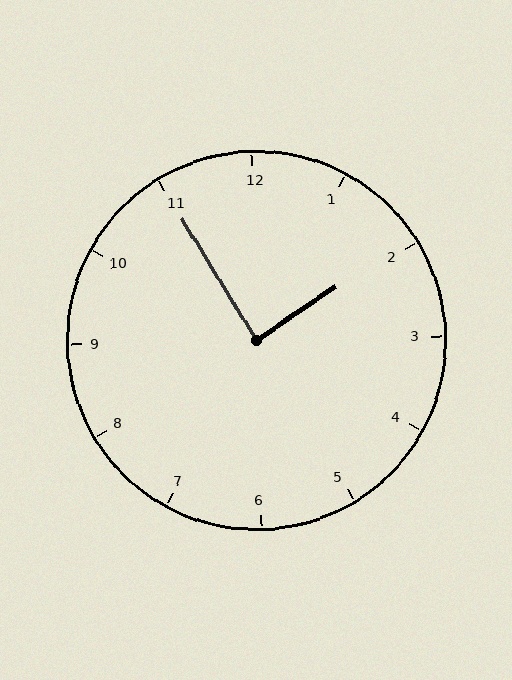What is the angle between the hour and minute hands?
Approximately 88 degrees.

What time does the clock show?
1:55.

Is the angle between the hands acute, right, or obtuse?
It is right.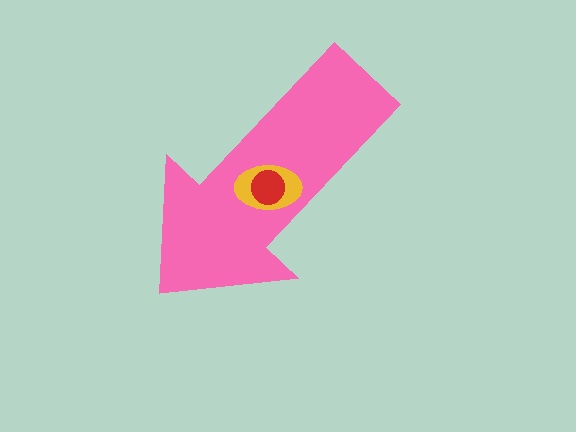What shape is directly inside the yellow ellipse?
The red circle.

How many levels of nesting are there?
3.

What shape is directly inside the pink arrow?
The yellow ellipse.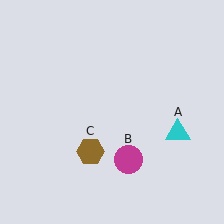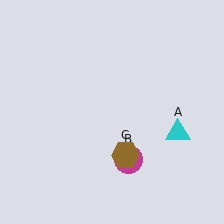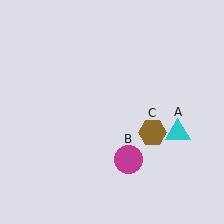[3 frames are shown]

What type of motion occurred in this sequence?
The brown hexagon (object C) rotated counterclockwise around the center of the scene.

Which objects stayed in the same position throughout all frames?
Cyan triangle (object A) and magenta circle (object B) remained stationary.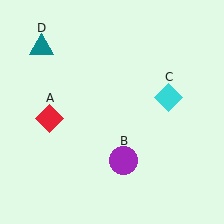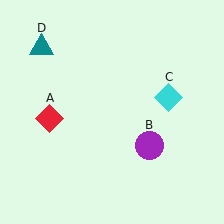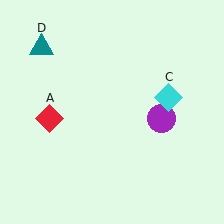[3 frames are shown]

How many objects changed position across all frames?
1 object changed position: purple circle (object B).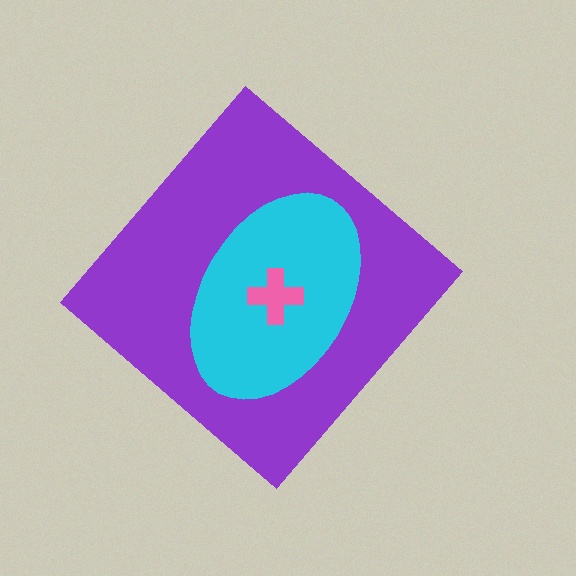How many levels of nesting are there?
3.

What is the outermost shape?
The purple diamond.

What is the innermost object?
The pink cross.